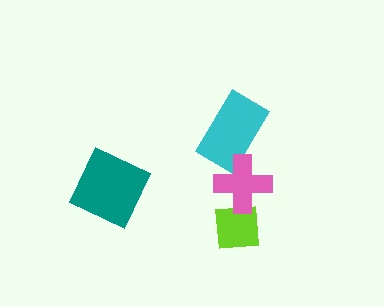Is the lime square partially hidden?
Yes, it is partially covered by another shape.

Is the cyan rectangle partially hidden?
Yes, it is partially covered by another shape.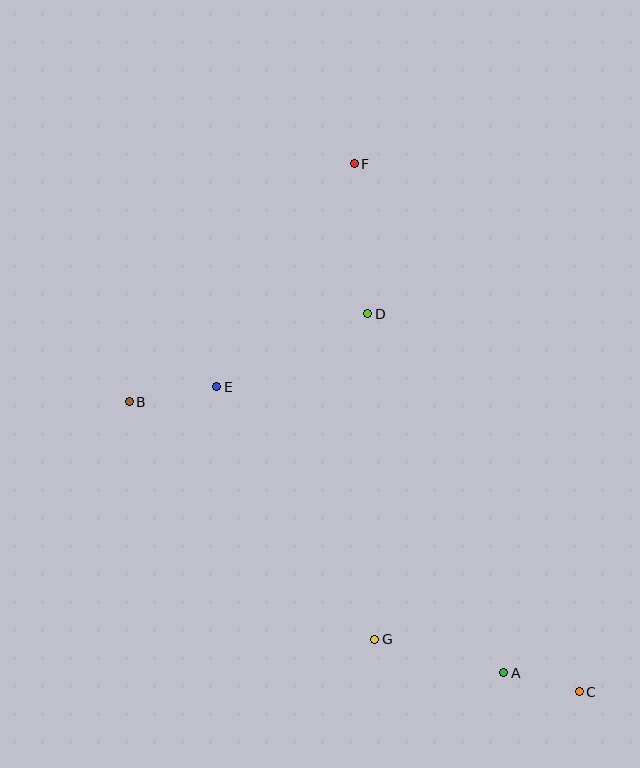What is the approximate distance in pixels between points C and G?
The distance between C and G is approximately 211 pixels.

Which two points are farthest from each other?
Points C and F are farthest from each other.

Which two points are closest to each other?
Points A and C are closest to each other.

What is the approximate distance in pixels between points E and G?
The distance between E and G is approximately 298 pixels.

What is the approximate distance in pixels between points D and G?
The distance between D and G is approximately 326 pixels.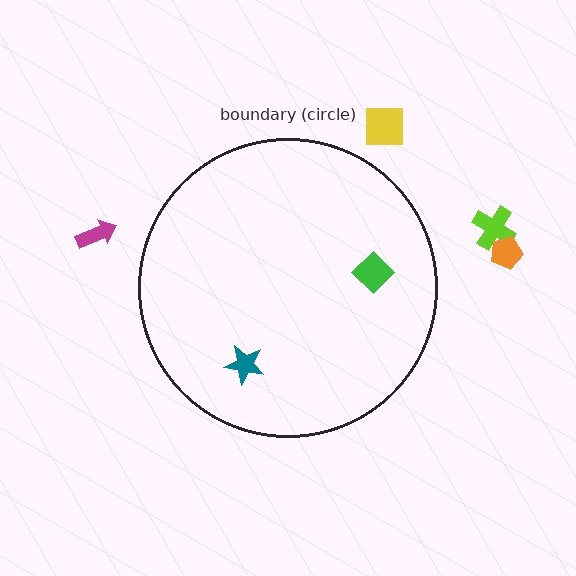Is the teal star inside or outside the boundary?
Inside.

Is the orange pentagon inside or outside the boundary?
Outside.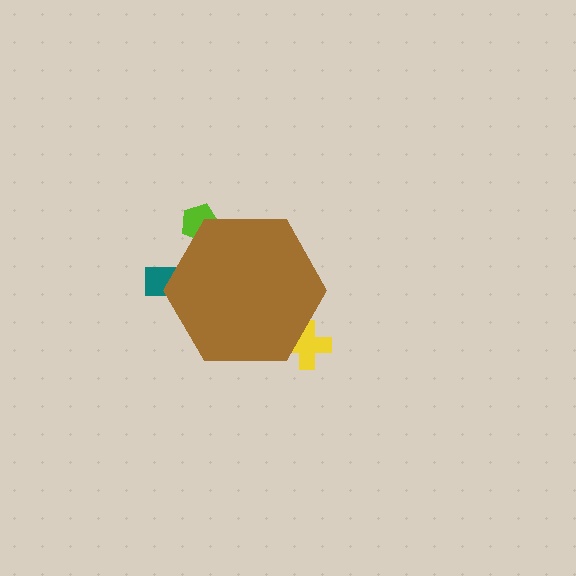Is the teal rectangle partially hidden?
Yes, the teal rectangle is partially hidden behind the brown hexagon.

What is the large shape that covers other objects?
A brown hexagon.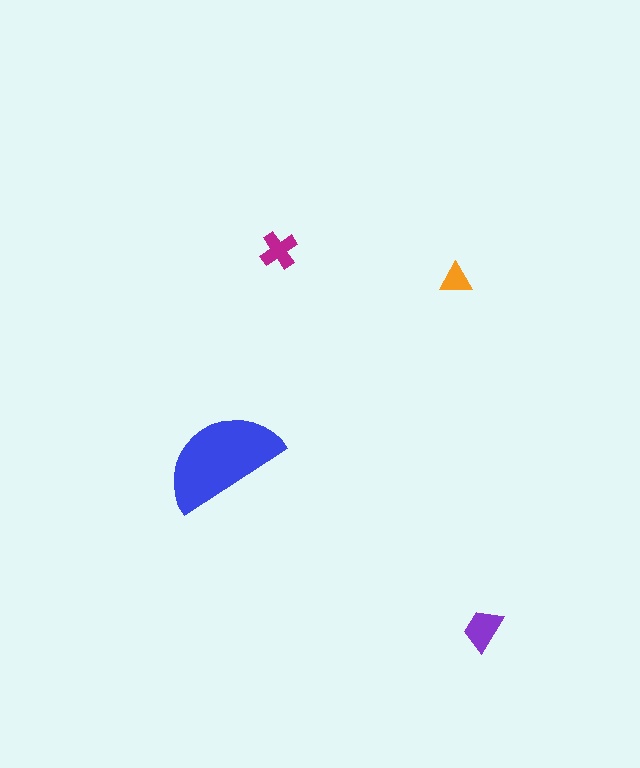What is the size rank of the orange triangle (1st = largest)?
4th.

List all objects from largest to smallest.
The blue semicircle, the purple trapezoid, the magenta cross, the orange triangle.